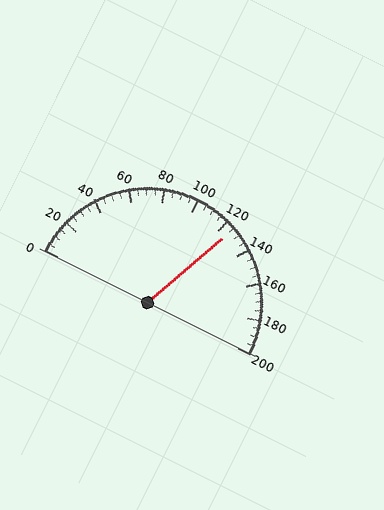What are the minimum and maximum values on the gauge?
The gauge ranges from 0 to 200.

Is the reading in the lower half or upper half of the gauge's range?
The reading is in the upper half of the range (0 to 200).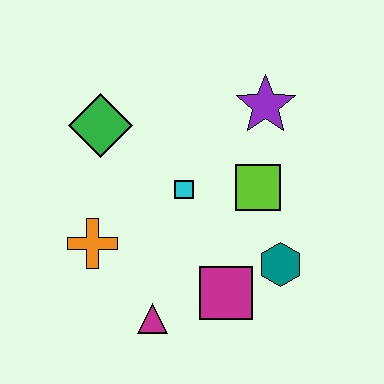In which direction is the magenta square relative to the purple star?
The magenta square is below the purple star.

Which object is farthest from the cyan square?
The magenta triangle is farthest from the cyan square.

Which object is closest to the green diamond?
The cyan square is closest to the green diamond.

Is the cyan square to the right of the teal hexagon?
No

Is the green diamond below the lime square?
No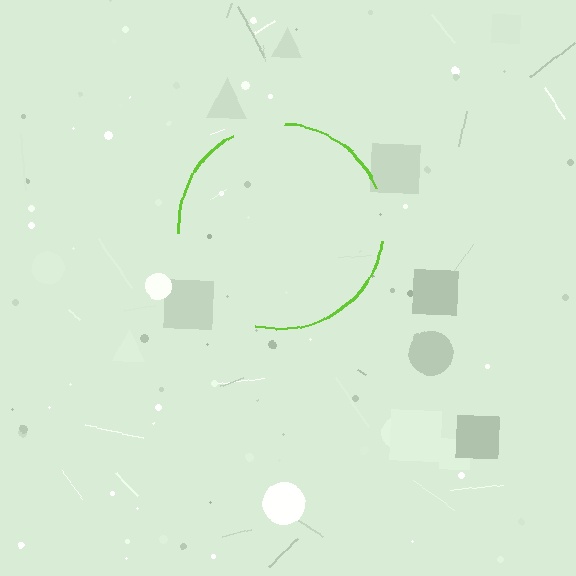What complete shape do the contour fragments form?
The contour fragments form a circle.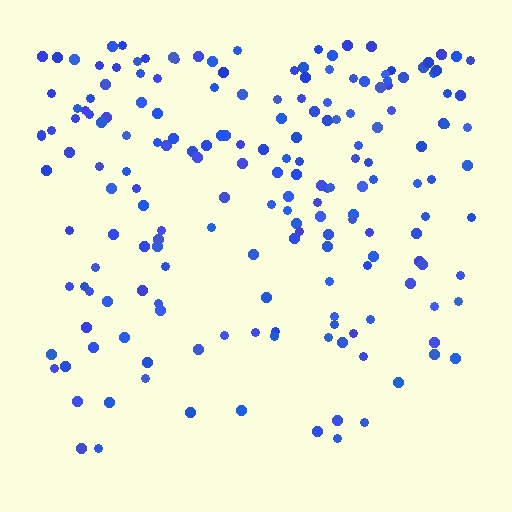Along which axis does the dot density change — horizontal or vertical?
Vertical.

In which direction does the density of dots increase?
From bottom to top, with the top side densest.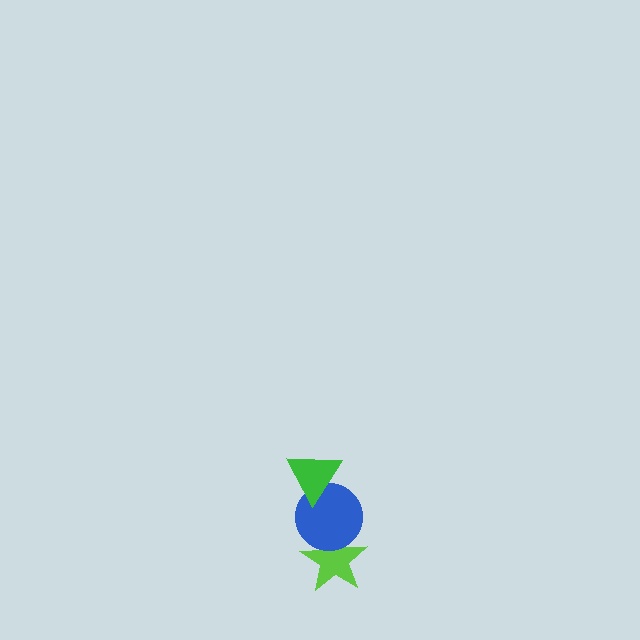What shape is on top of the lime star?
The blue circle is on top of the lime star.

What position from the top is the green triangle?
The green triangle is 1st from the top.